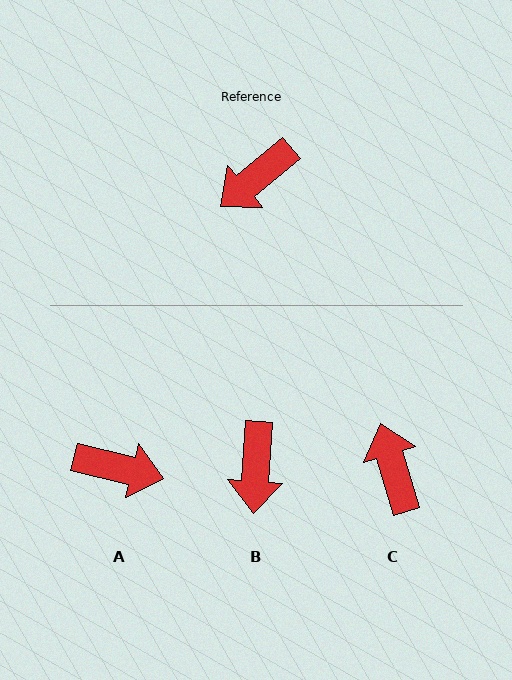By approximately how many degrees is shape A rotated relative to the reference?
Approximately 127 degrees counter-clockwise.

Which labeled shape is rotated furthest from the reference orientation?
A, about 127 degrees away.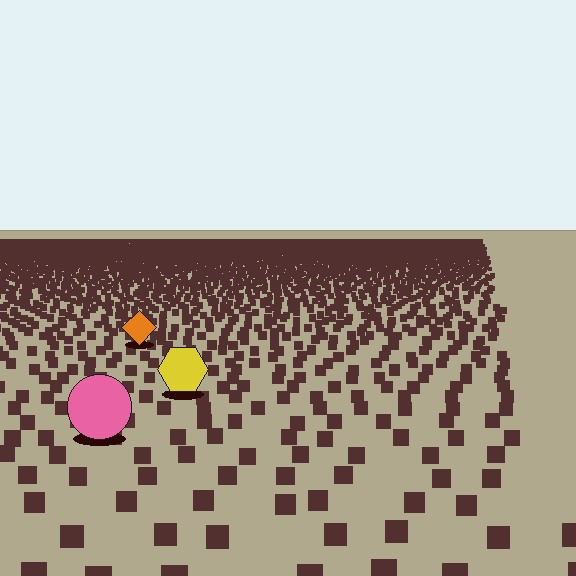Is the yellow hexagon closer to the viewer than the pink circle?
No. The pink circle is closer — you can tell from the texture gradient: the ground texture is coarser near it.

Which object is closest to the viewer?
The pink circle is closest. The texture marks near it are larger and more spread out.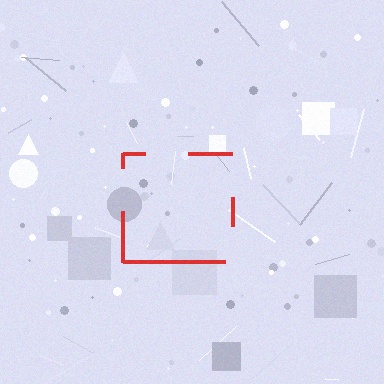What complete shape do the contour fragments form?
The contour fragments form a square.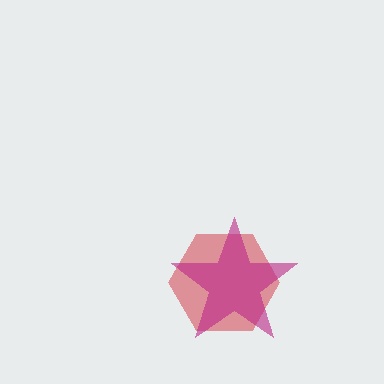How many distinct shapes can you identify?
There are 2 distinct shapes: a red hexagon, a magenta star.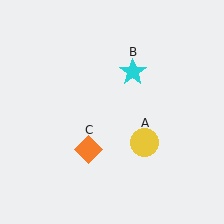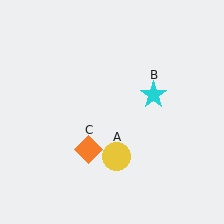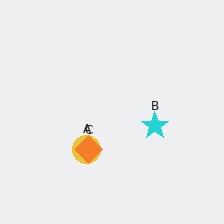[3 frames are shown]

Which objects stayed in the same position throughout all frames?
Orange diamond (object C) remained stationary.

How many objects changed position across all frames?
2 objects changed position: yellow circle (object A), cyan star (object B).